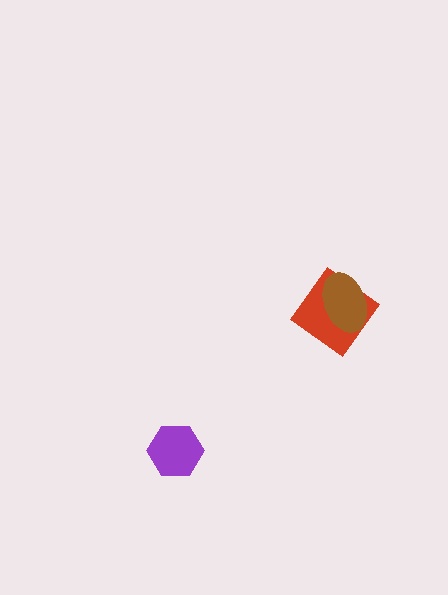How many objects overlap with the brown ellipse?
1 object overlaps with the brown ellipse.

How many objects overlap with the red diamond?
1 object overlaps with the red diamond.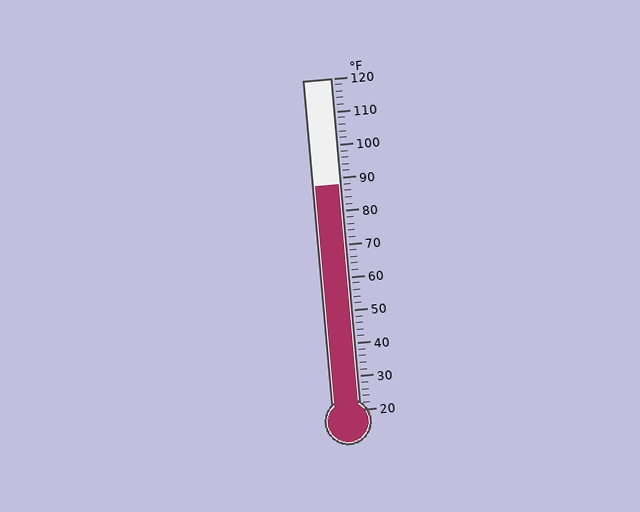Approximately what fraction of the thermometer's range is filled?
The thermometer is filled to approximately 70% of its range.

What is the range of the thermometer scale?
The thermometer scale ranges from 20°F to 120°F.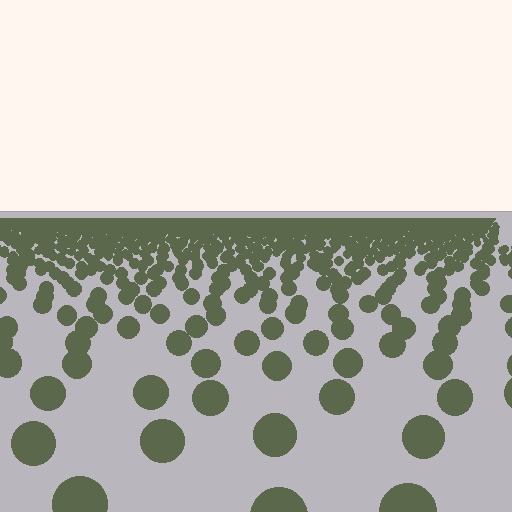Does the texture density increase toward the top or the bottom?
Density increases toward the top.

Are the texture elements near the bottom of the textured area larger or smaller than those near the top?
Larger. Near the bottom, elements are closer to the viewer and appear at a bigger on-screen size.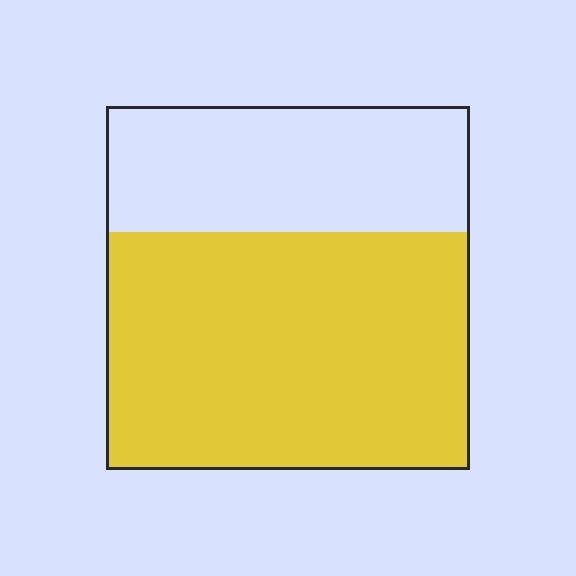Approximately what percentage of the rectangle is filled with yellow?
Approximately 65%.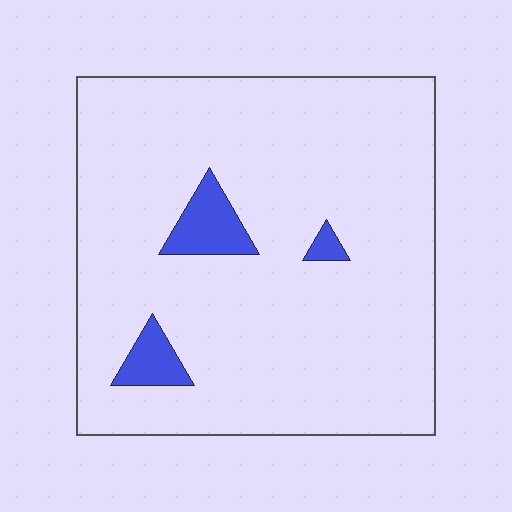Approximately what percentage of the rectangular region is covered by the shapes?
Approximately 5%.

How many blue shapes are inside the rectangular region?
3.